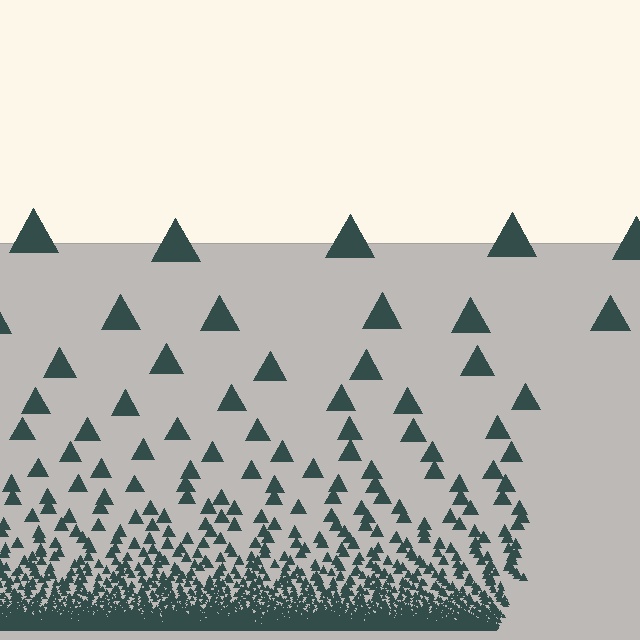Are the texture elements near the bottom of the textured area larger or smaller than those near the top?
Smaller. The gradient is inverted — elements near the bottom are smaller and denser.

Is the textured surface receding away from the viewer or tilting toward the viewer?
The surface appears to tilt toward the viewer. Texture elements get larger and sparser toward the top.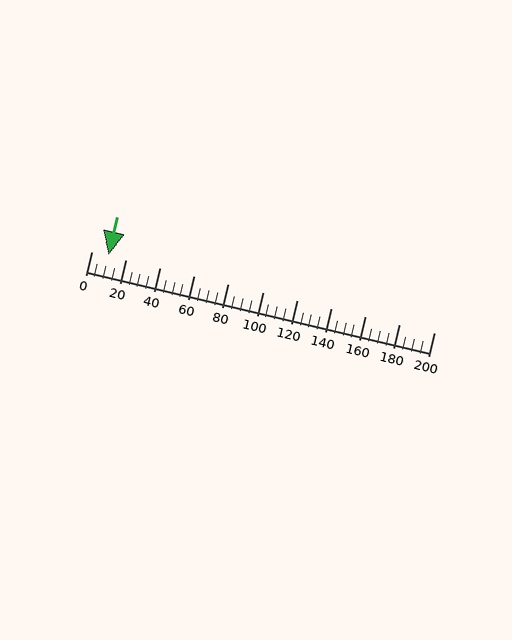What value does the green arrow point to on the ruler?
The green arrow points to approximately 10.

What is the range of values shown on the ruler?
The ruler shows values from 0 to 200.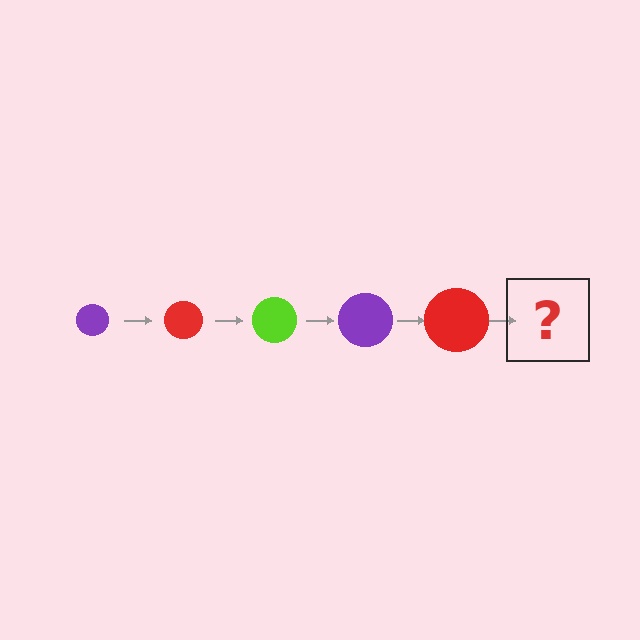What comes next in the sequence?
The next element should be a lime circle, larger than the previous one.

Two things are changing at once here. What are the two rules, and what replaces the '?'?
The two rules are that the circle grows larger each step and the color cycles through purple, red, and lime. The '?' should be a lime circle, larger than the previous one.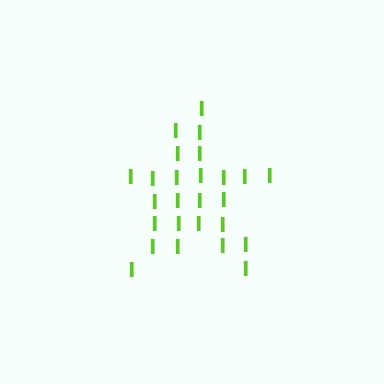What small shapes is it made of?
It is made of small letter I's.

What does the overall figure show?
The overall figure shows a star.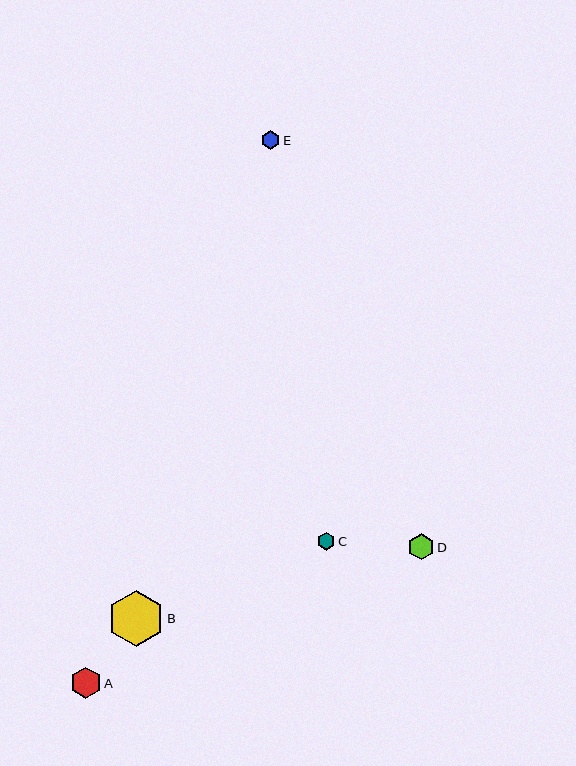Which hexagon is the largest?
Hexagon B is the largest with a size of approximately 56 pixels.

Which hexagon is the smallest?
Hexagon C is the smallest with a size of approximately 18 pixels.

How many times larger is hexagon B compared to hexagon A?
Hexagon B is approximately 1.8 times the size of hexagon A.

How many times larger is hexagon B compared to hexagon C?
Hexagon B is approximately 3.1 times the size of hexagon C.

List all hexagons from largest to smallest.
From largest to smallest: B, A, D, E, C.